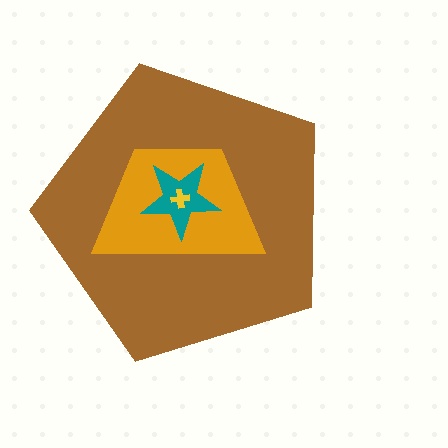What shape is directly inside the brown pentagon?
The orange trapezoid.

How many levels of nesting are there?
4.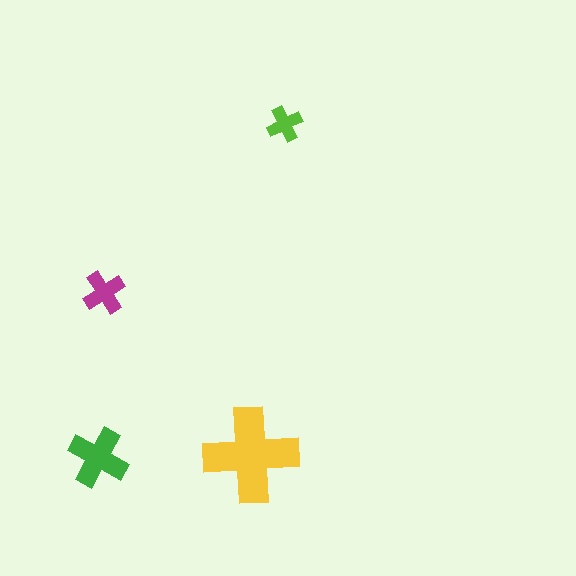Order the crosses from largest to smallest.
the yellow one, the green one, the magenta one, the lime one.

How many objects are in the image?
There are 4 objects in the image.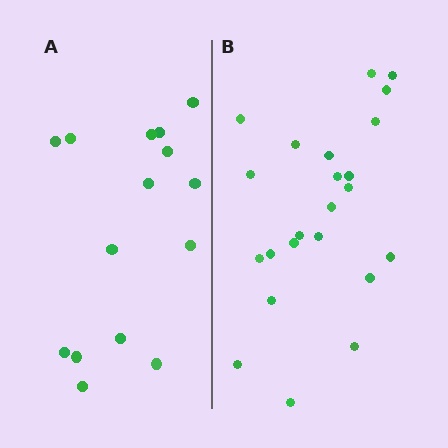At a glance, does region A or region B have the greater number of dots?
Region B (the right region) has more dots.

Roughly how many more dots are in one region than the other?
Region B has roughly 8 or so more dots than region A.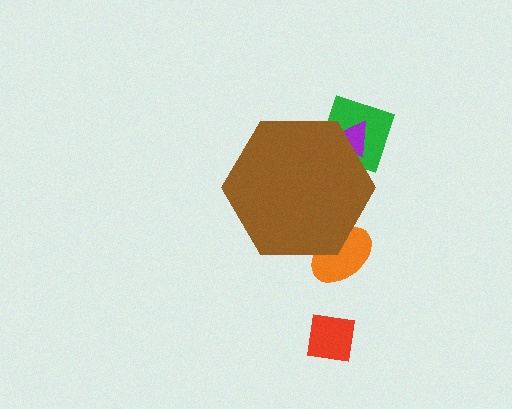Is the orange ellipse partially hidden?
Yes, the orange ellipse is partially hidden behind the brown hexagon.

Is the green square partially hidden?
Yes, the green square is partially hidden behind the brown hexagon.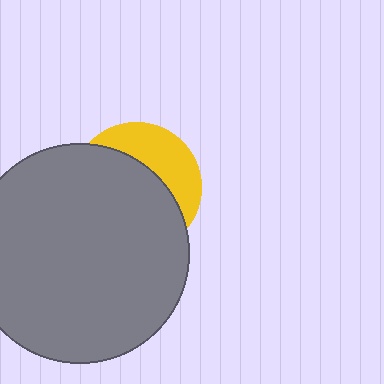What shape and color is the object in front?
The object in front is a gray circle.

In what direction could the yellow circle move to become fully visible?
The yellow circle could move toward the upper-right. That would shift it out from behind the gray circle entirely.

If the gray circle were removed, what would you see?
You would see the complete yellow circle.